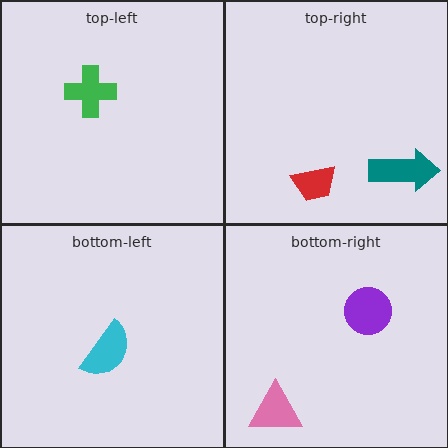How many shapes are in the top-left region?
1.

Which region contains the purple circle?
The bottom-right region.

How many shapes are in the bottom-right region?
2.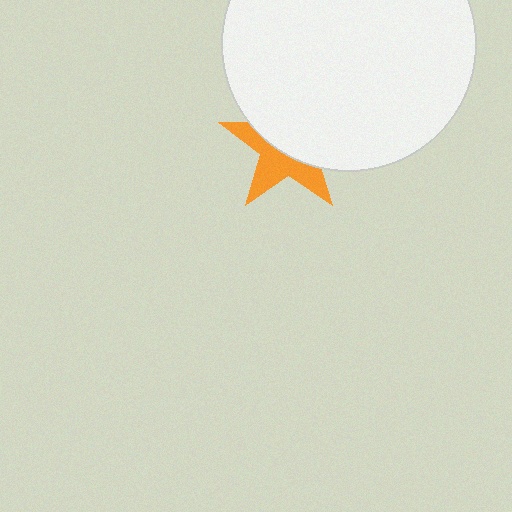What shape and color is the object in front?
The object in front is a white circle.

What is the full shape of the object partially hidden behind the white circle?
The partially hidden object is an orange star.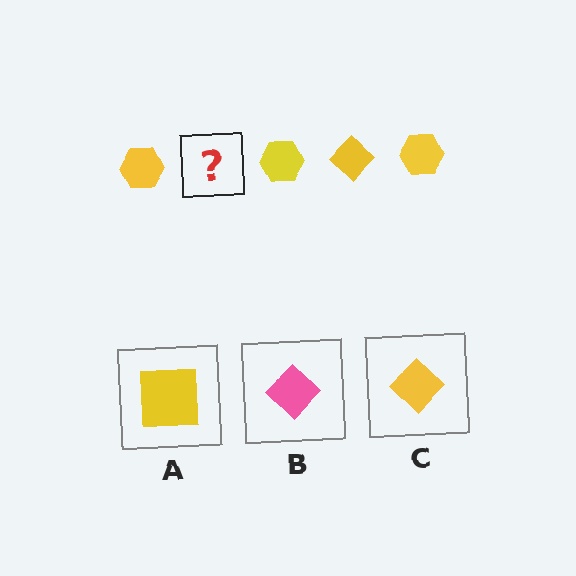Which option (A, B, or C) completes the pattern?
C.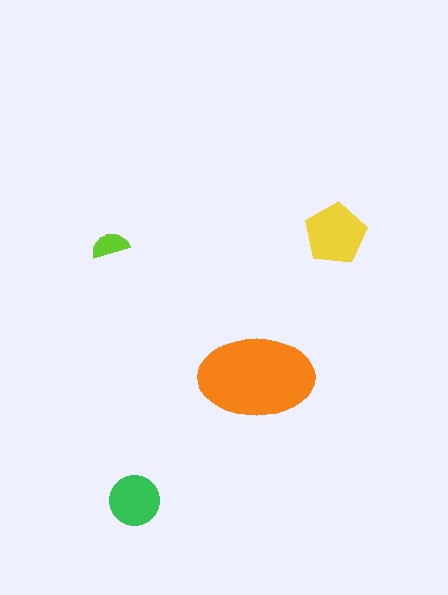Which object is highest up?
The yellow pentagon is topmost.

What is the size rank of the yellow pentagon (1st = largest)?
2nd.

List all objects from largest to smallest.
The orange ellipse, the yellow pentagon, the green circle, the lime semicircle.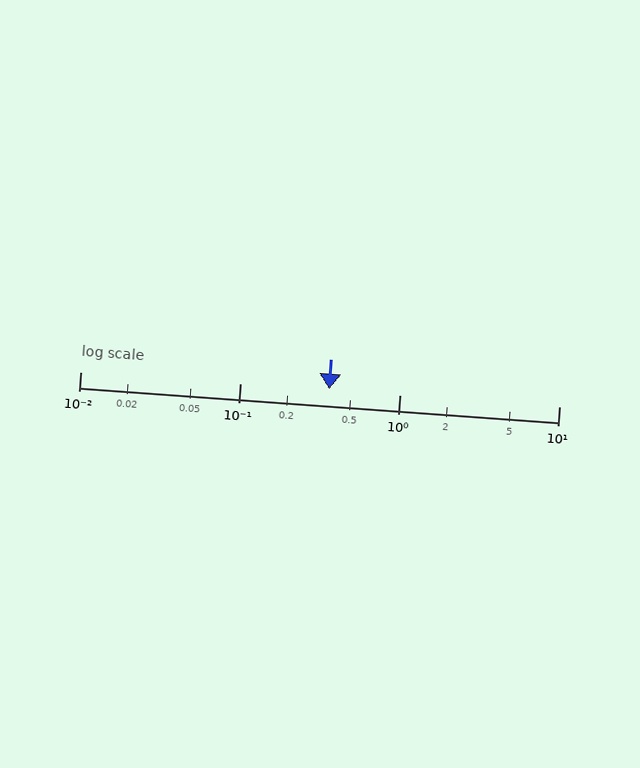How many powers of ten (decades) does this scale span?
The scale spans 3 decades, from 0.01 to 10.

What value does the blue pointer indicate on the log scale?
The pointer indicates approximately 0.36.